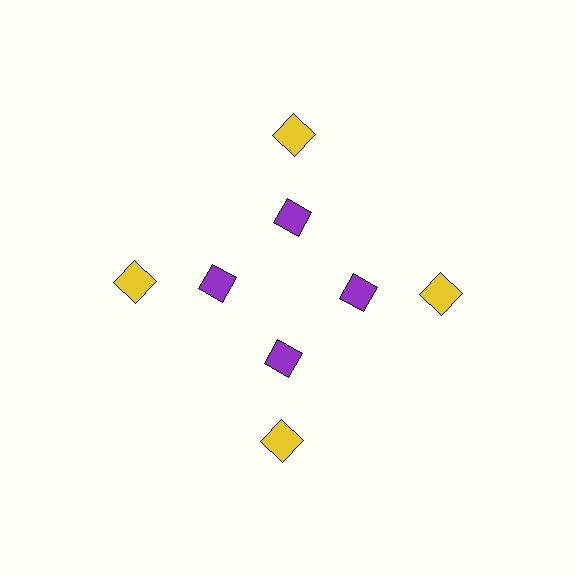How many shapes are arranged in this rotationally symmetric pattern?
There are 8 shapes, arranged in 4 groups of 2.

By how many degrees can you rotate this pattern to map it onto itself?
The pattern maps onto itself every 90 degrees of rotation.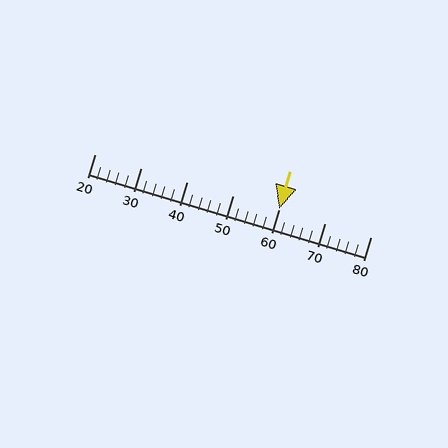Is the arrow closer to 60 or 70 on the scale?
The arrow is closer to 60.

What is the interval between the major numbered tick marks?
The major tick marks are spaced 10 units apart.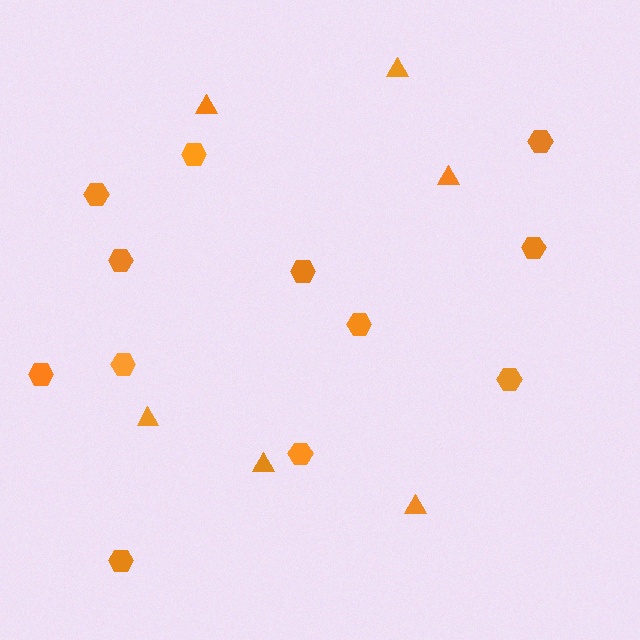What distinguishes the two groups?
There are 2 groups: one group of hexagons (12) and one group of triangles (6).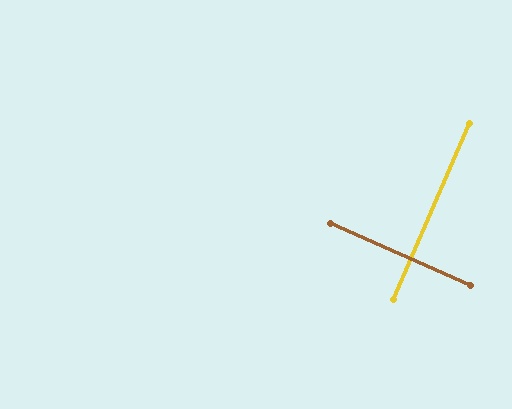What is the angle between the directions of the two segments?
Approximately 90 degrees.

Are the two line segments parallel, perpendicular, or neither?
Perpendicular — they meet at approximately 90°.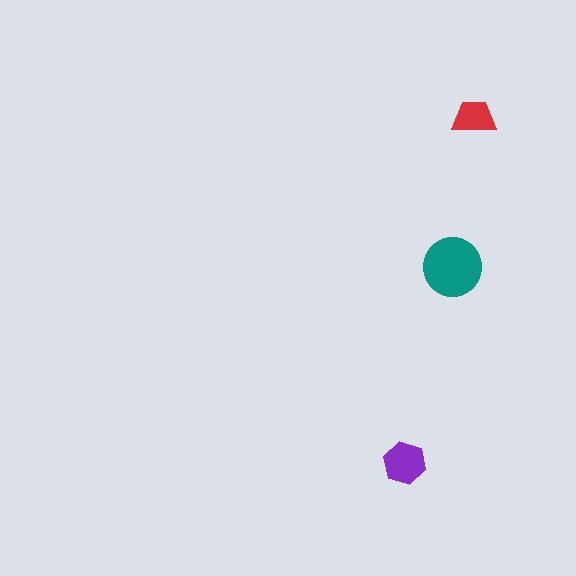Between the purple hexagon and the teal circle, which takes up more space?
The teal circle.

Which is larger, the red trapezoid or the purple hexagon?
The purple hexagon.